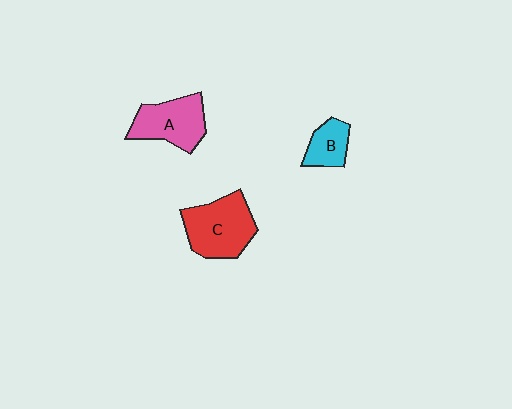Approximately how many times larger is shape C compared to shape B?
Approximately 2.1 times.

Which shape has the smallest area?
Shape B (cyan).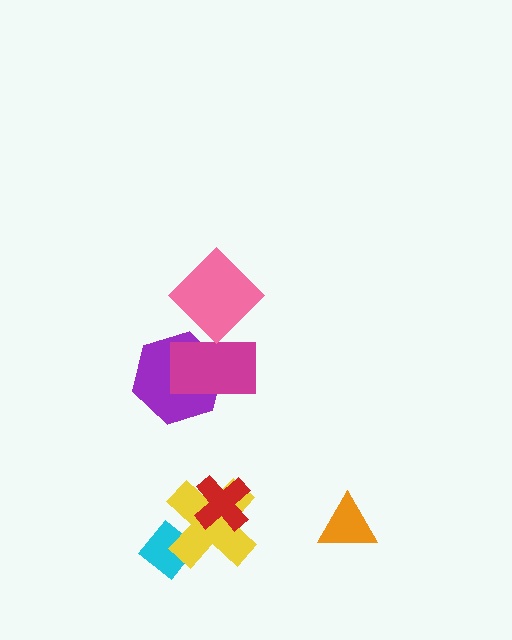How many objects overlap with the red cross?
1 object overlaps with the red cross.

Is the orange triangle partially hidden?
No, no other shape covers it.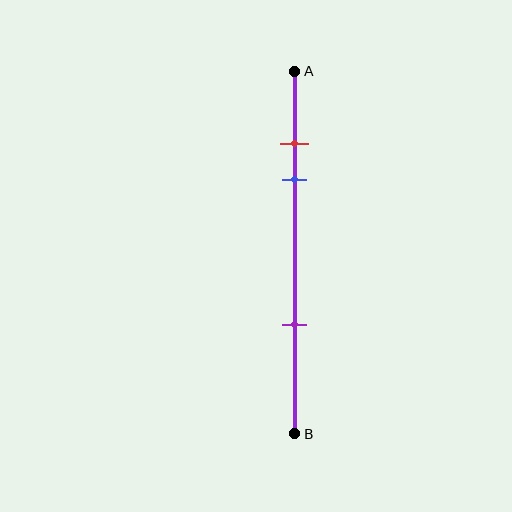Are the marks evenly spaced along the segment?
No, the marks are not evenly spaced.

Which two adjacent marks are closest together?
The red and blue marks are the closest adjacent pair.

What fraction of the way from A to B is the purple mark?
The purple mark is approximately 70% (0.7) of the way from A to B.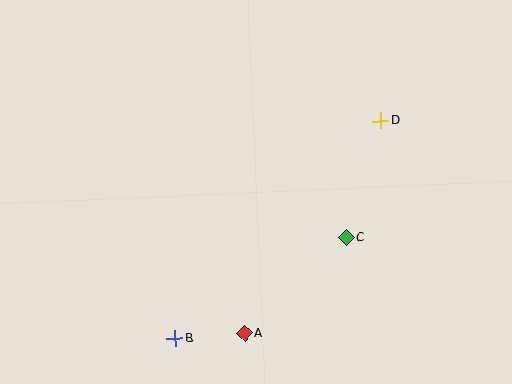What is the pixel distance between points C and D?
The distance between C and D is 122 pixels.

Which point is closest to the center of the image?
Point C at (346, 238) is closest to the center.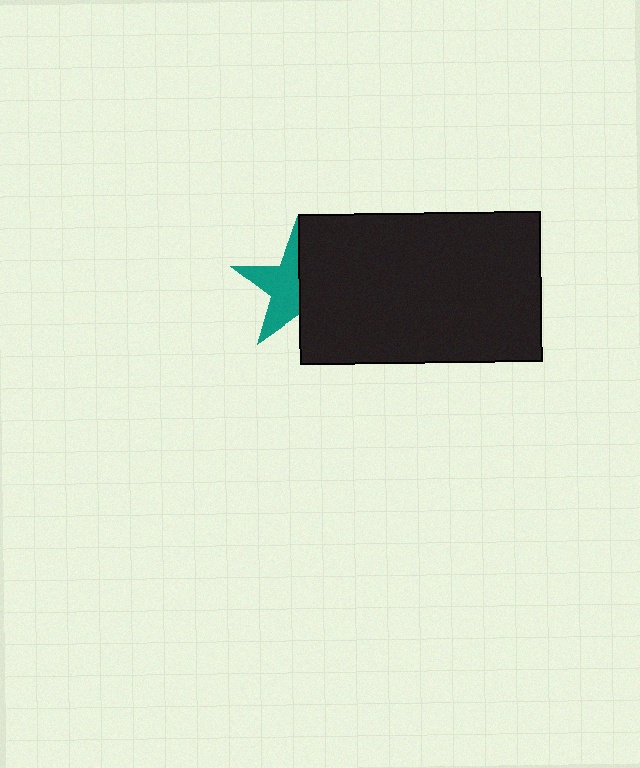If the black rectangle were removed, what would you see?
You would see the complete teal star.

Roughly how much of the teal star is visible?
About half of it is visible (roughly 50%).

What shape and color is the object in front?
The object in front is a black rectangle.